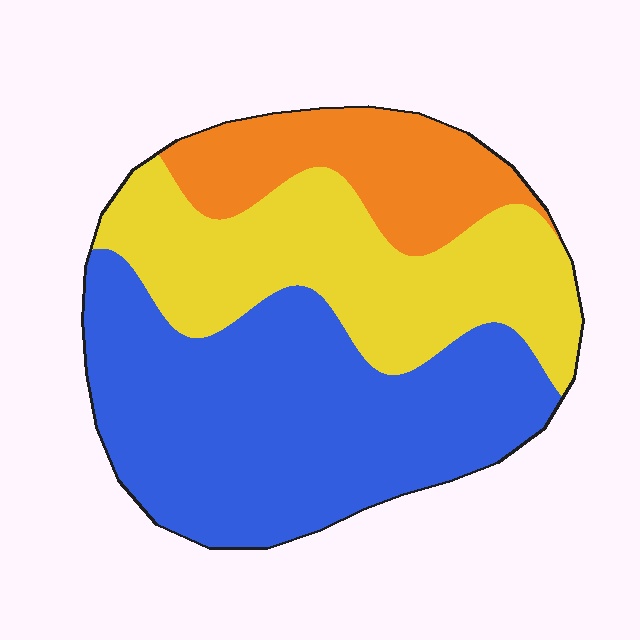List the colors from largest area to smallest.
From largest to smallest: blue, yellow, orange.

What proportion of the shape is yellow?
Yellow takes up between a sixth and a third of the shape.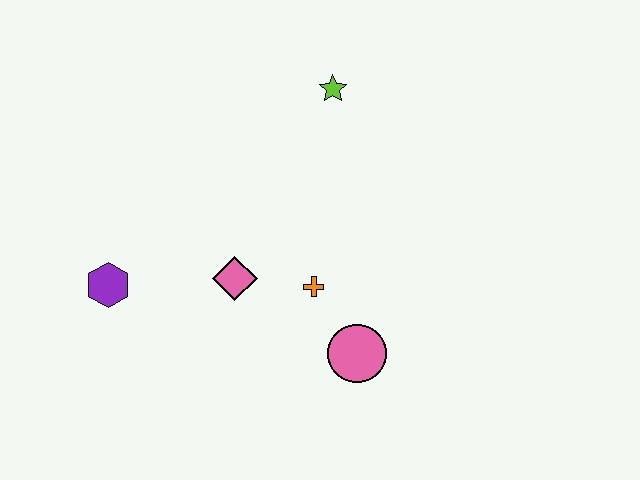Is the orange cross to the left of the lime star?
Yes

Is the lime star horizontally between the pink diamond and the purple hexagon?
No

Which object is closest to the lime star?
The orange cross is closest to the lime star.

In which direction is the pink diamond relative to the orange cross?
The pink diamond is to the left of the orange cross.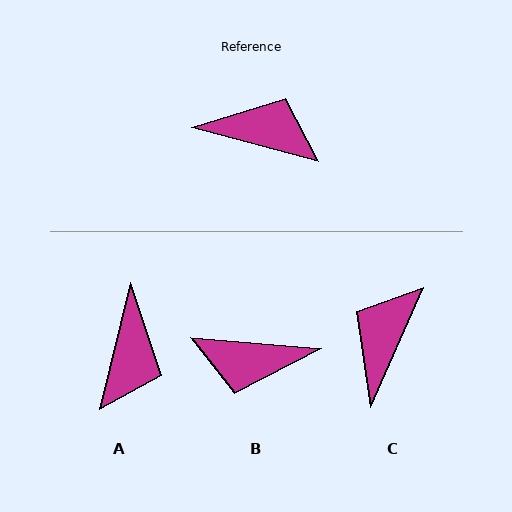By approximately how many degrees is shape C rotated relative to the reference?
Approximately 81 degrees counter-clockwise.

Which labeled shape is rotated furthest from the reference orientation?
B, about 170 degrees away.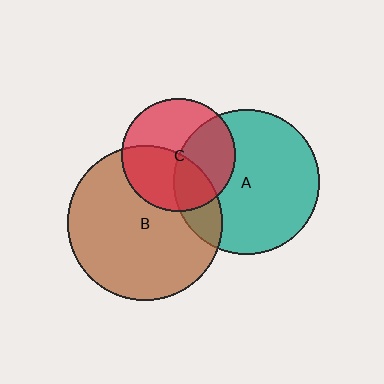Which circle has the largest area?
Circle B (brown).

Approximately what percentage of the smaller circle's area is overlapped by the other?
Approximately 45%.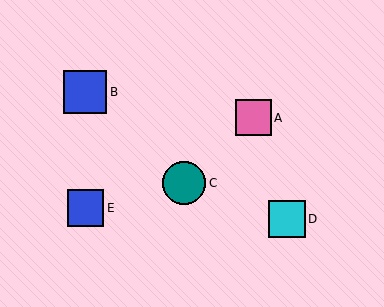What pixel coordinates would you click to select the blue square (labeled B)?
Click at (85, 92) to select the blue square B.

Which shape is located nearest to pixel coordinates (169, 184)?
The teal circle (labeled C) at (184, 183) is nearest to that location.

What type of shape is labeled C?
Shape C is a teal circle.